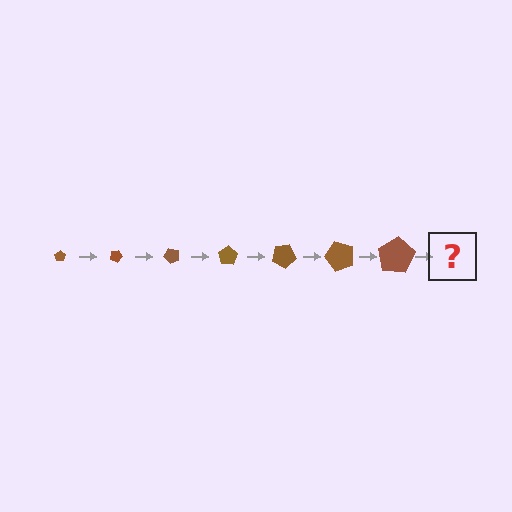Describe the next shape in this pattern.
It should be a pentagon, larger than the previous one and rotated 175 degrees from the start.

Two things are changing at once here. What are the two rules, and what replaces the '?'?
The two rules are that the pentagon grows larger each step and it rotates 25 degrees each step. The '?' should be a pentagon, larger than the previous one and rotated 175 degrees from the start.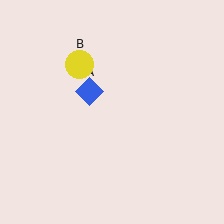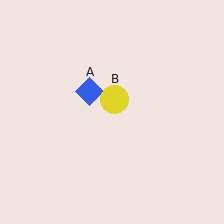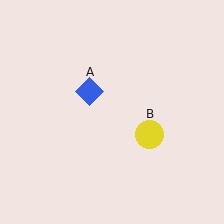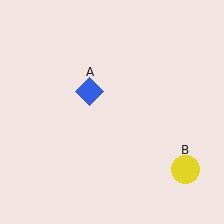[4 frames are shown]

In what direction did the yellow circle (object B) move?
The yellow circle (object B) moved down and to the right.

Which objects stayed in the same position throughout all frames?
Blue diamond (object A) remained stationary.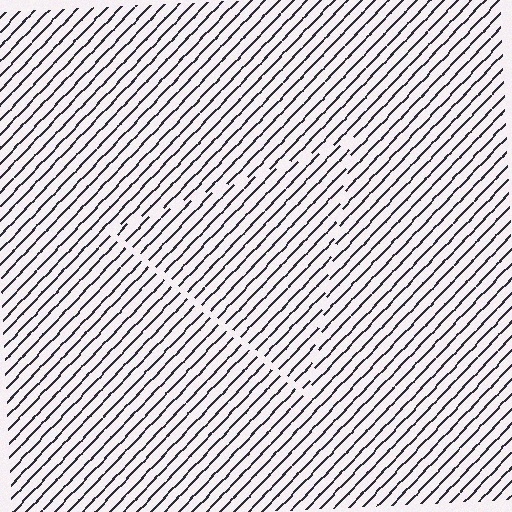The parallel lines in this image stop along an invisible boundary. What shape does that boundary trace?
An illusory triangle. The interior of the shape contains the same grating, shifted by half a period — the contour is defined by the phase discontinuity where line-ends from the inner and outer gratings abut.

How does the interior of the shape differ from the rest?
The interior of the shape contains the same grating, shifted by half a period — the contour is defined by the phase discontinuity where line-ends from the inner and outer gratings abut.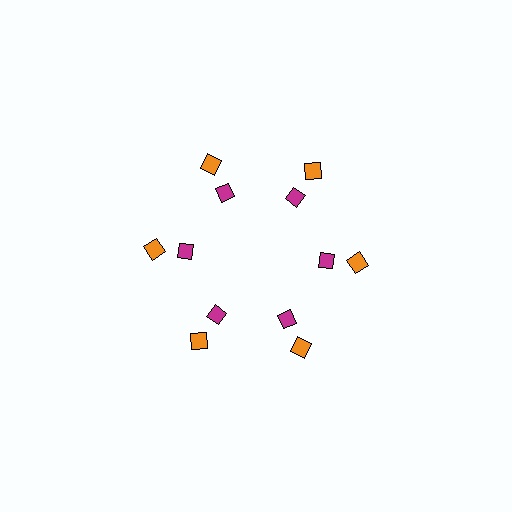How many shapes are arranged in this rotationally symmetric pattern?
There are 12 shapes, arranged in 6 groups of 2.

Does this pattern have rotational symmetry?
Yes, this pattern has 6-fold rotational symmetry. It looks the same after rotating 60 degrees around the center.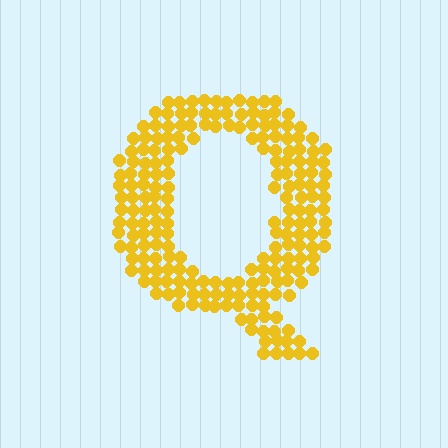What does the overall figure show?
The overall figure shows the letter Q.